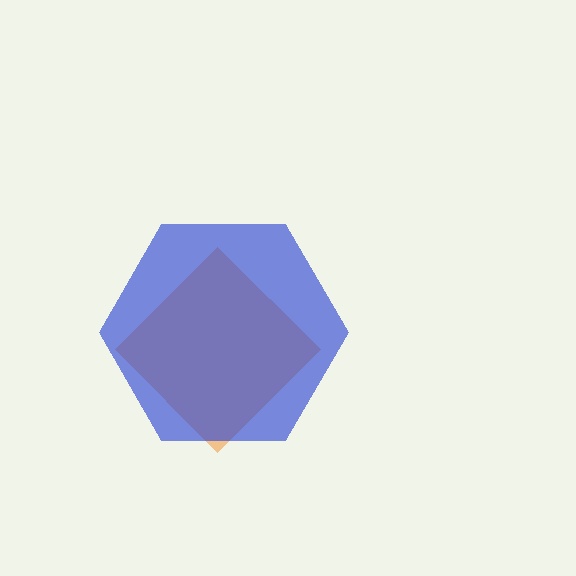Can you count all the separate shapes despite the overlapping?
Yes, there are 2 separate shapes.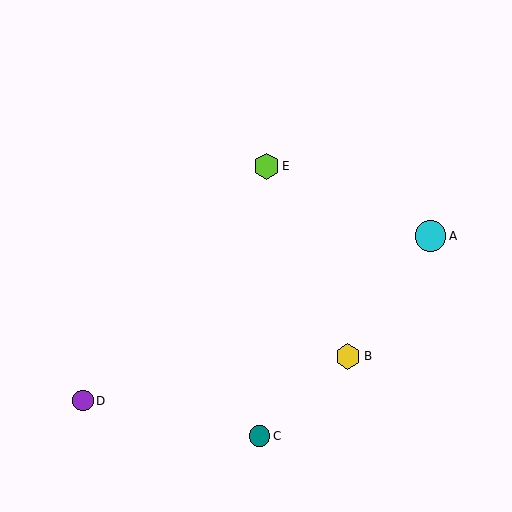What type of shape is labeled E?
Shape E is a lime hexagon.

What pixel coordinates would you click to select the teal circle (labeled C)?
Click at (259, 436) to select the teal circle C.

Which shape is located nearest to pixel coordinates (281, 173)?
The lime hexagon (labeled E) at (266, 166) is nearest to that location.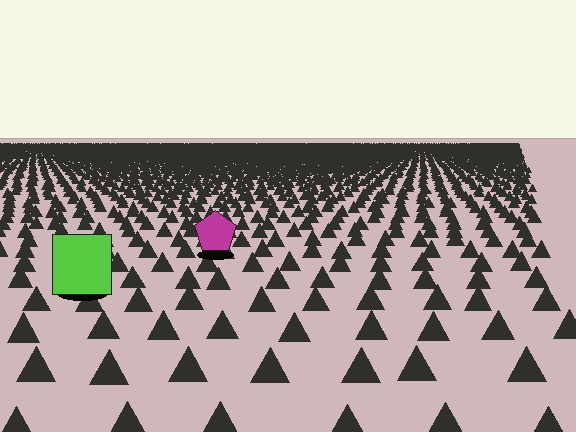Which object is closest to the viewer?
The lime square is closest. The texture marks near it are larger and more spread out.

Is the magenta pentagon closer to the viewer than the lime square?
No. The lime square is closer — you can tell from the texture gradient: the ground texture is coarser near it.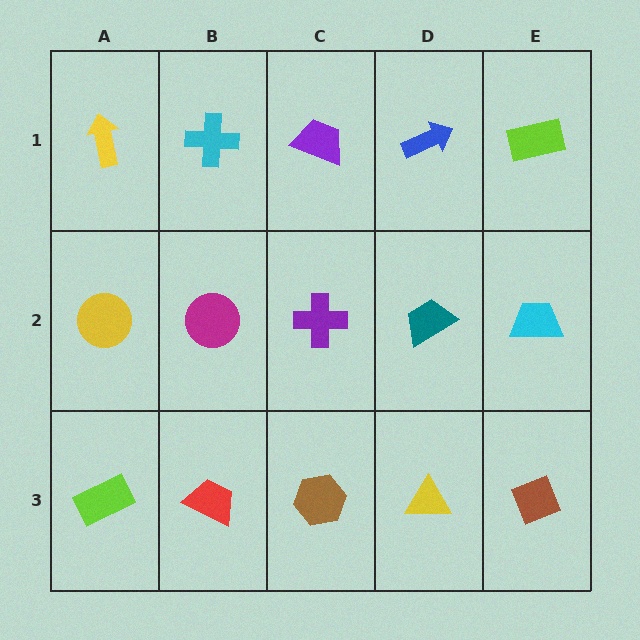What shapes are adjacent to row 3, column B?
A magenta circle (row 2, column B), a lime rectangle (row 3, column A), a brown hexagon (row 3, column C).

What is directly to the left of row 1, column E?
A blue arrow.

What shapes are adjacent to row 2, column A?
A yellow arrow (row 1, column A), a lime rectangle (row 3, column A), a magenta circle (row 2, column B).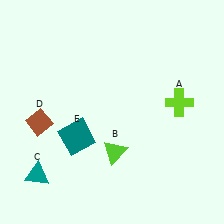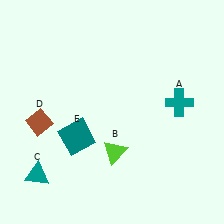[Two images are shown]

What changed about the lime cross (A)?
In Image 1, A is lime. In Image 2, it changed to teal.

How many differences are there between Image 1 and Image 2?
There is 1 difference between the two images.